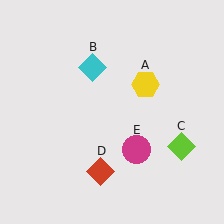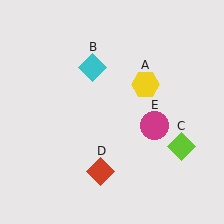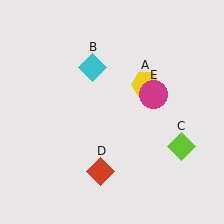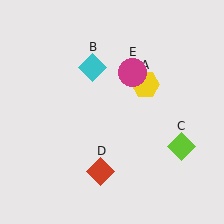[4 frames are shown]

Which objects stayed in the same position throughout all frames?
Yellow hexagon (object A) and cyan diamond (object B) and lime diamond (object C) and red diamond (object D) remained stationary.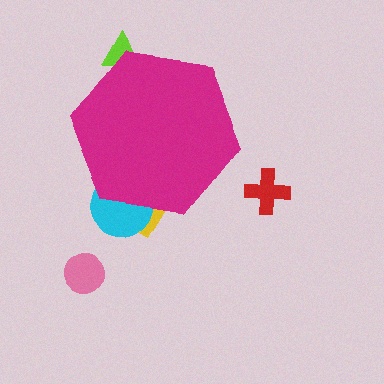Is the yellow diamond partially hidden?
Yes, the yellow diamond is partially hidden behind the magenta hexagon.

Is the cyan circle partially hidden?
Yes, the cyan circle is partially hidden behind the magenta hexagon.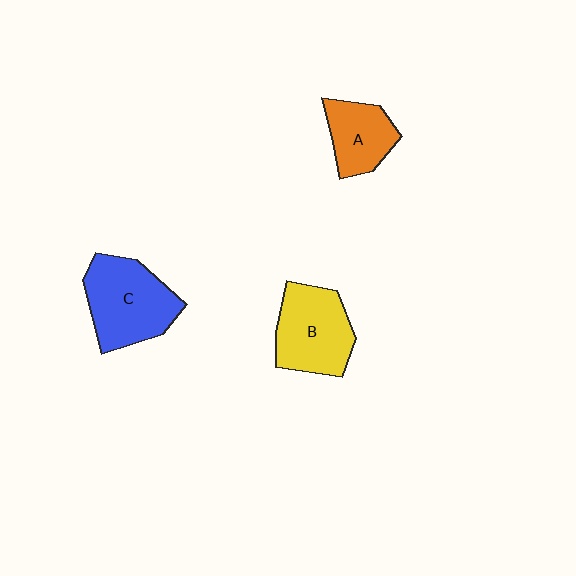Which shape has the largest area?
Shape C (blue).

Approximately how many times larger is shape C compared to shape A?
Approximately 1.6 times.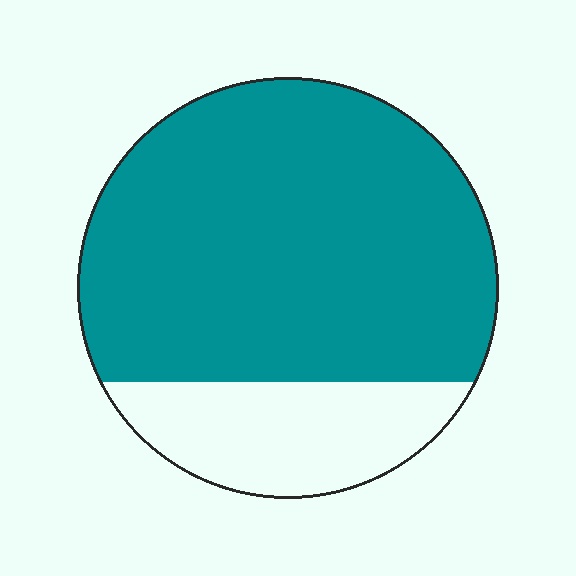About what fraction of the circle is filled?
About three quarters (3/4).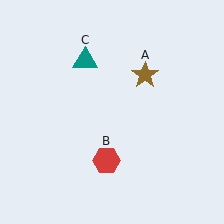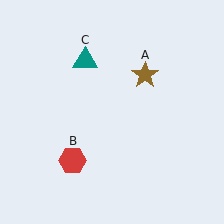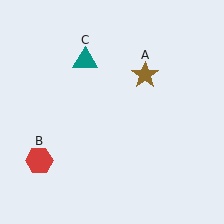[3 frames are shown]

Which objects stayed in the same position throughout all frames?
Brown star (object A) and teal triangle (object C) remained stationary.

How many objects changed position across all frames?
1 object changed position: red hexagon (object B).